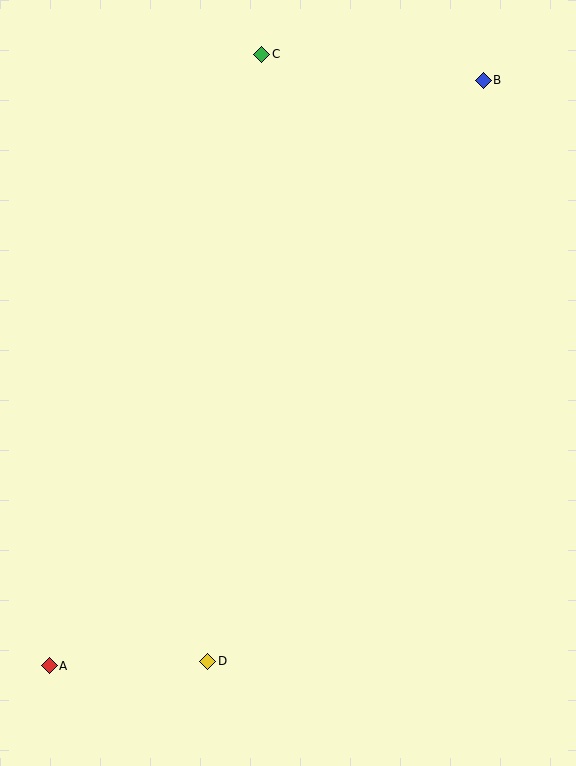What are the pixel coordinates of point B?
Point B is at (483, 80).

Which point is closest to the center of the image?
Point D at (208, 661) is closest to the center.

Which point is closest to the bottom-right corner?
Point D is closest to the bottom-right corner.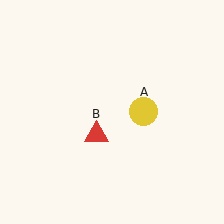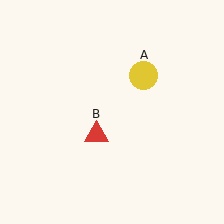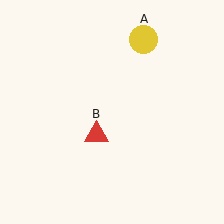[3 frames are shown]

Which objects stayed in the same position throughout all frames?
Red triangle (object B) remained stationary.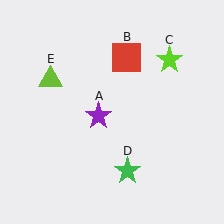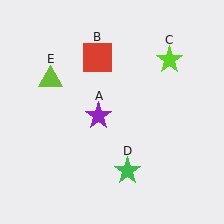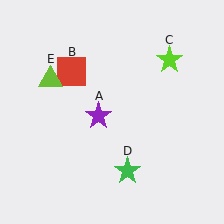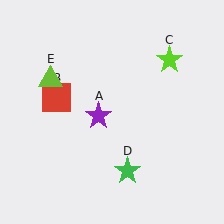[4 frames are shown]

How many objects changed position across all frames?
1 object changed position: red square (object B).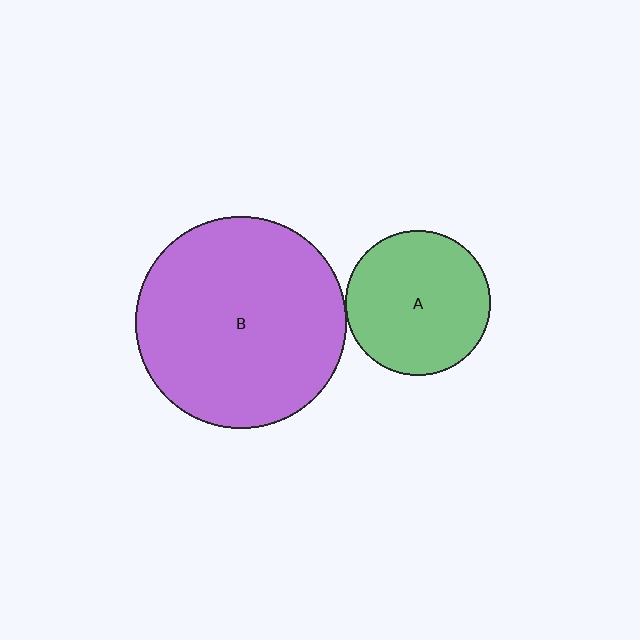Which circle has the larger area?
Circle B (purple).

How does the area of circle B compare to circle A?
Approximately 2.1 times.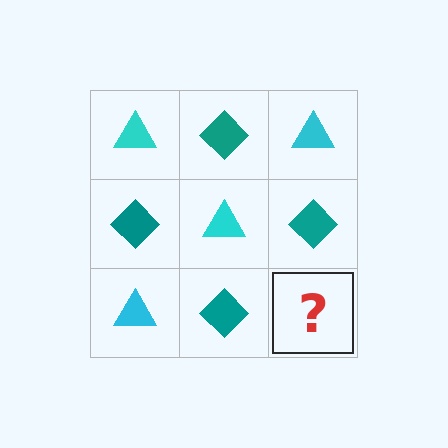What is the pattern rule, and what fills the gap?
The rule is that it alternates cyan triangle and teal diamond in a checkerboard pattern. The gap should be filled with a cyan triangle.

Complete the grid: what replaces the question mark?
The question mark should be replaced with a cyan triangle.